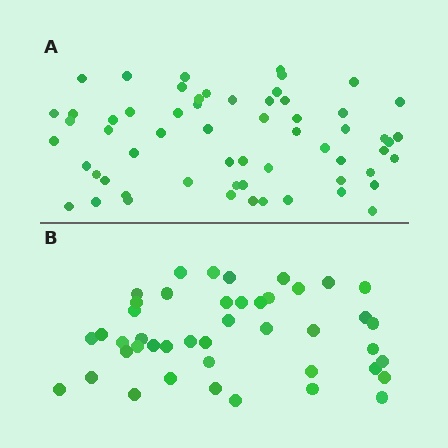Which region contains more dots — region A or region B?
Region A (the top region) has more dots.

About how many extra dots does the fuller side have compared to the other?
Region A has approximately 15 more dots than region B.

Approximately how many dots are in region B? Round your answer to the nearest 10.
About 40 dots. (The exact count is 44, which rounds to 40.)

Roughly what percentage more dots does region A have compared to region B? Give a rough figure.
About 35% more.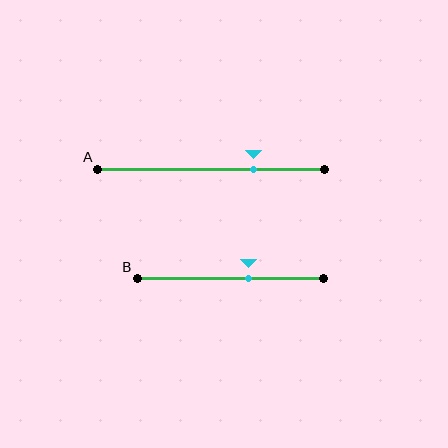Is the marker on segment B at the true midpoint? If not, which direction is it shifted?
No, the marker on segment B is shifted to the right by about 10% of the segment length.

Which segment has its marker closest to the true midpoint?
Segment B has its marker closest to the true midpoint.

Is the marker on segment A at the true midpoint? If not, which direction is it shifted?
No, the marker on segment A is shifted to the right by about 19% of the segment length.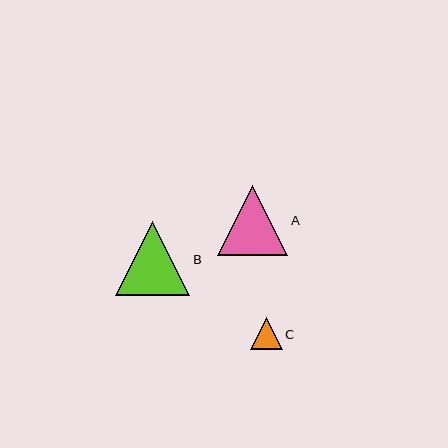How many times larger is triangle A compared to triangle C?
Triangle A is approximately 2.2 times the size of triangle C.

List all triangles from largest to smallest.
From largest to smallest: B, A, C.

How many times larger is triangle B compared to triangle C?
Triangle B is approximately 2.3 times the size of triangle C.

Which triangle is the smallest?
Triangle C is the smallest with a size of approximately 32 pixels.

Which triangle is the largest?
Triangle B is the largest with a size of approximately 74 pixels.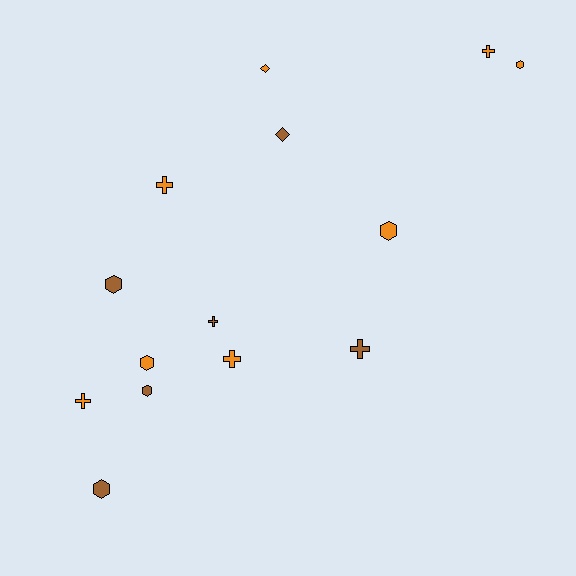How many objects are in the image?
There are 14 objects.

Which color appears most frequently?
Orange, with 8 objects.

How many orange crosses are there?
There are 4 orange crosses.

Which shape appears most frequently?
Cross, with 6 objects.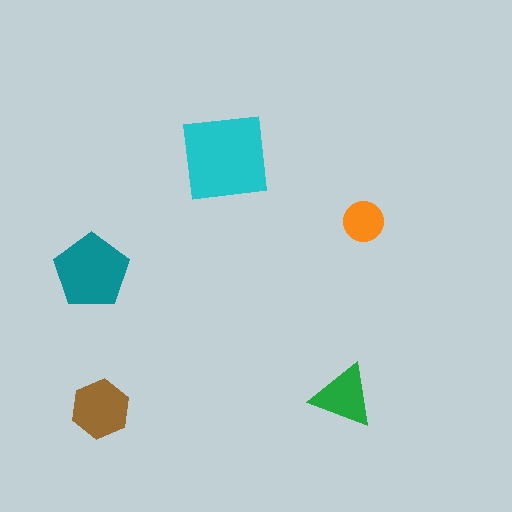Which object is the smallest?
The orange circle.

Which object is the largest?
The cyan square.